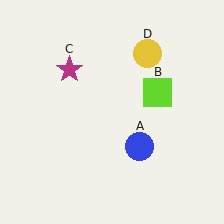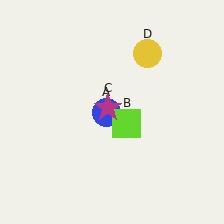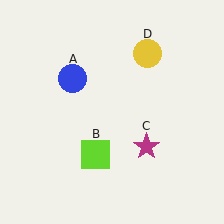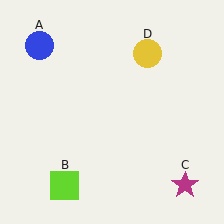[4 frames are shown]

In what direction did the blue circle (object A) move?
The blue circle (object A) moved up and to the left.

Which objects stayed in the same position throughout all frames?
Yellow circle (object D) remained stationary.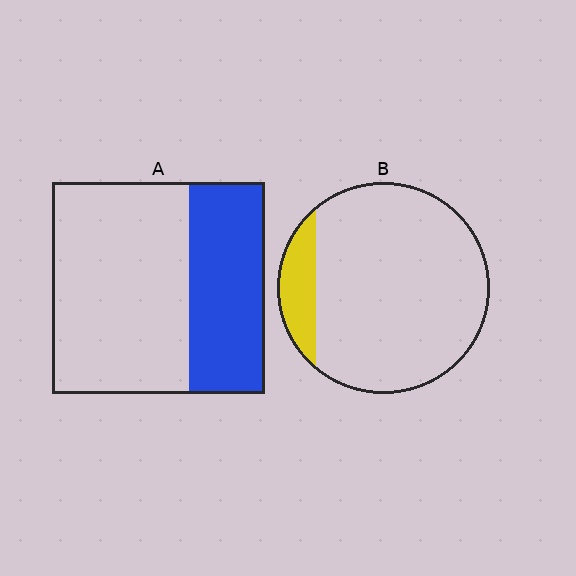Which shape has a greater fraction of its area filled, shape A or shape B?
Shape A.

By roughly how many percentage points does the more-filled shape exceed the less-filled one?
By roughly 25 percentage points (A over B).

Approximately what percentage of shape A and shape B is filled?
A is approximately 35% and B is approximately 15%.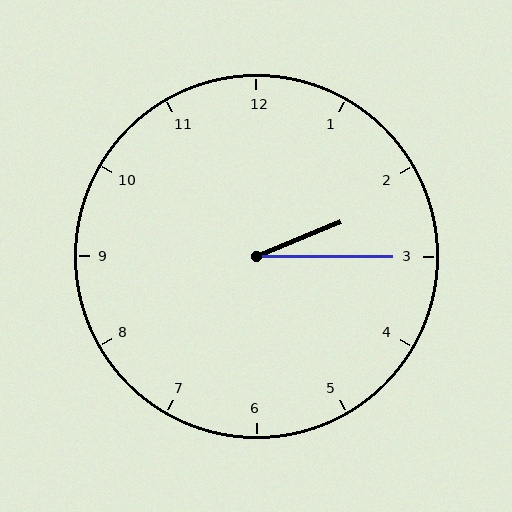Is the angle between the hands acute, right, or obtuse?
It is acute.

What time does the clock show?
2:15.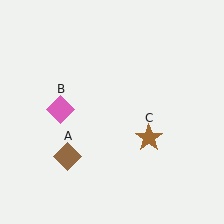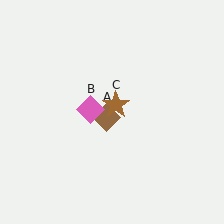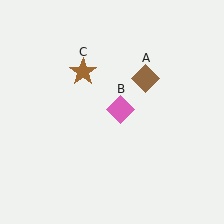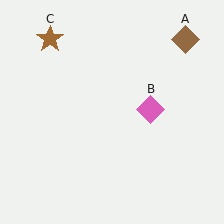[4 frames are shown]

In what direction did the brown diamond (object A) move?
The brown diamond (object A) moved up and to the right.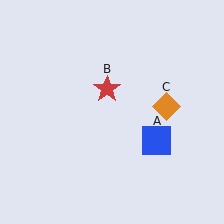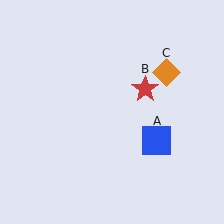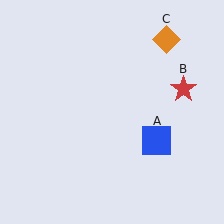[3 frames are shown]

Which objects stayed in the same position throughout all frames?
Blue square (object A) remained stationary.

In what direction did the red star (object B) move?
The red star (object B) moved right.